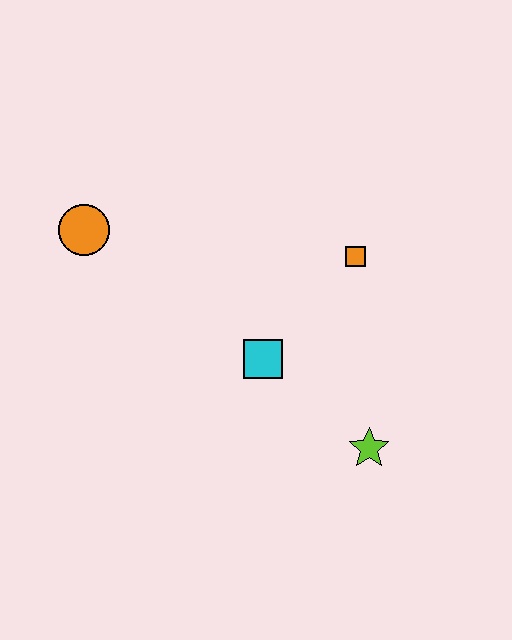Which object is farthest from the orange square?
The orange circle is farthest from the orange square.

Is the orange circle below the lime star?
No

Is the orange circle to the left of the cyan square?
Yes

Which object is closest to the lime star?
The cyan square is closest to the lime star.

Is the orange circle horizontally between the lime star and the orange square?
No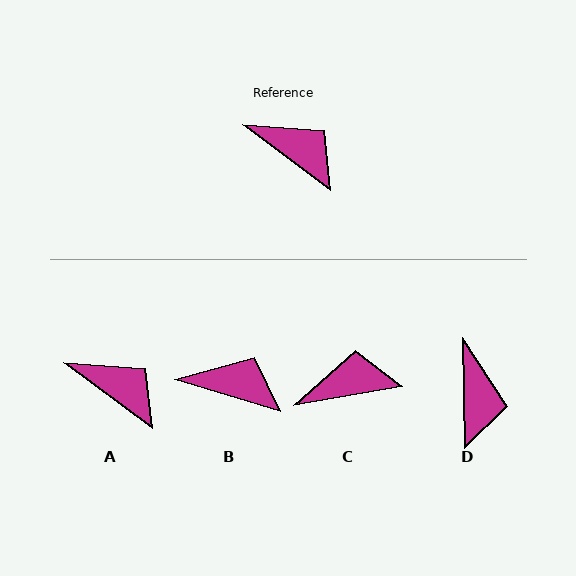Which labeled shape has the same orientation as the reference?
A.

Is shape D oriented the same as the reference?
No, it is off by about 52 degrees.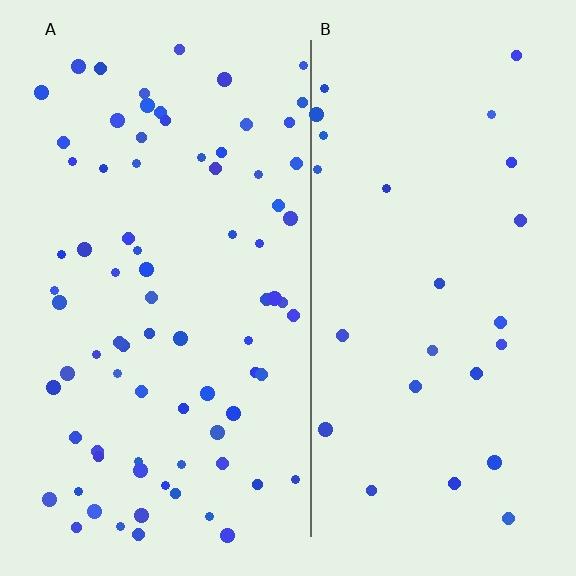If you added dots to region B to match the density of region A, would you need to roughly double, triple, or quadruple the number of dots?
Approximately triple.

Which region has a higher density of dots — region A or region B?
A (the left).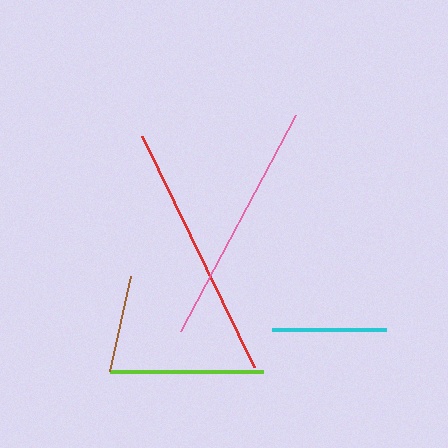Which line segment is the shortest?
The brown line is the shortest at approximately 97 pixels.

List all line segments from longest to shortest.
From longest to shortest: red, pink, lime, cyan, brown.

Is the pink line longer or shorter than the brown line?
The pink line is longer than the brown line.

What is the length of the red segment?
The red segment is approximately 256 pixels long.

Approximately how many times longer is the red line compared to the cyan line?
The red line is approximately 2.2 times the length of the cyan line.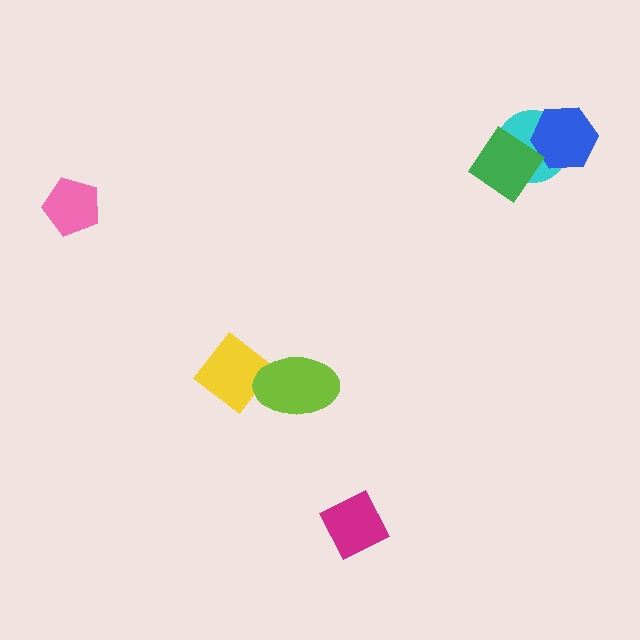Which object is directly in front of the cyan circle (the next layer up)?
The blue hexagon is directly in front of the cyan circle.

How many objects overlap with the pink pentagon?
0 objects overlap with the pink pentagon.